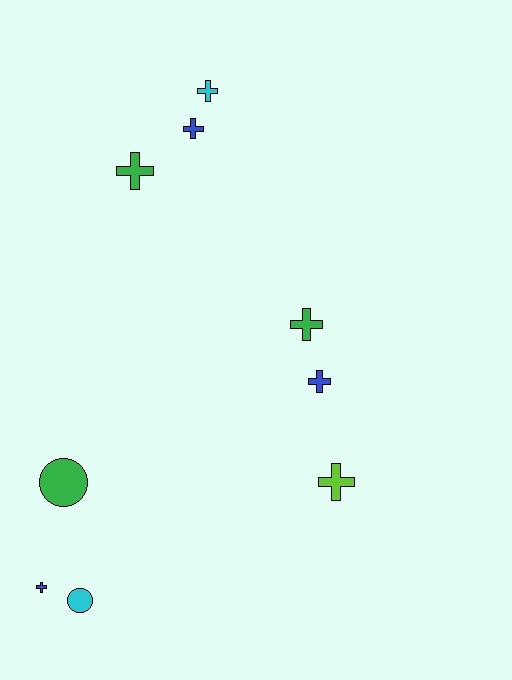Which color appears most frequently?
Green, with 3 objects.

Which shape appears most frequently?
Cross, with 7 objects.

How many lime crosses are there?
There is 1 lime cross.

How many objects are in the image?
There are 9 objects.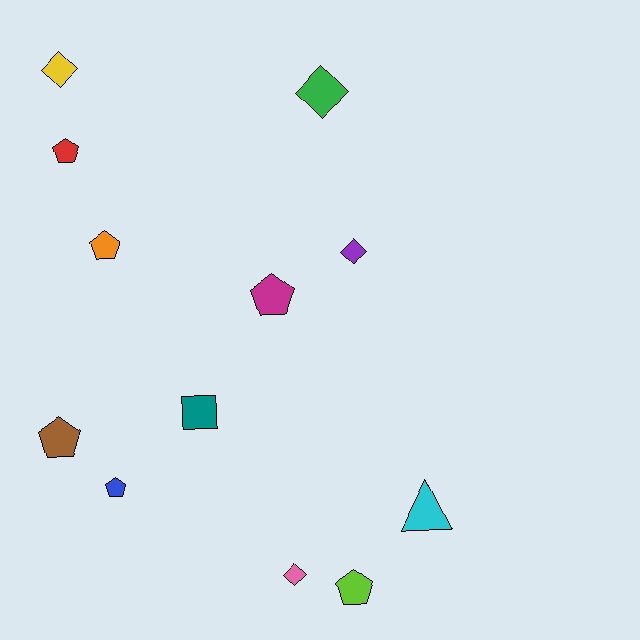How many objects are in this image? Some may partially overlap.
There are 12 objects.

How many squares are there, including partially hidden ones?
There is 1 square.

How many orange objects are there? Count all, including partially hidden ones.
There is 1 orange object.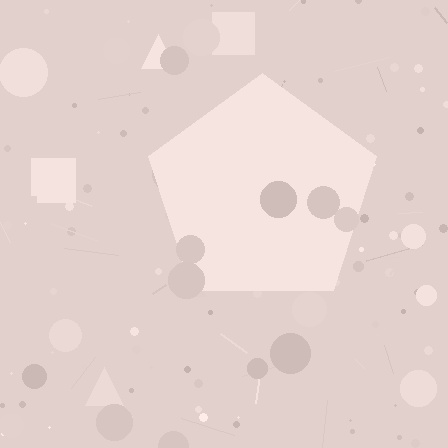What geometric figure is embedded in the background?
A pentagon is embedded in the background.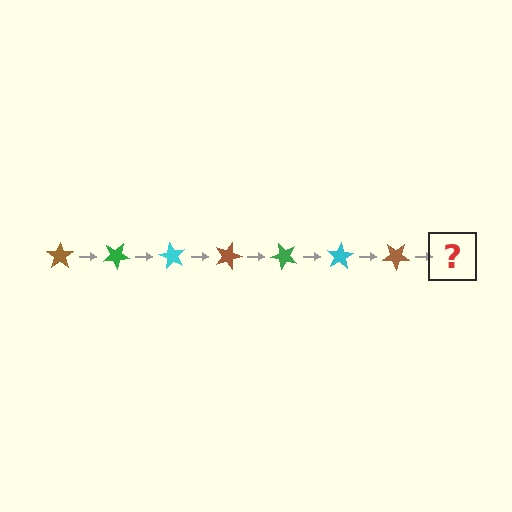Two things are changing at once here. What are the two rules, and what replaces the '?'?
The two rules are that it rotates 30 degrees each step and the color cycles through brown, green, and cyan. The '?' should be a green star, rotated 210 degrees from the start.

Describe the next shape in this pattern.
It should be a green star, rotated 210 degrees from the start.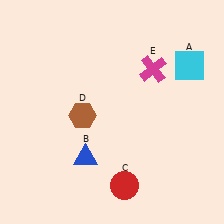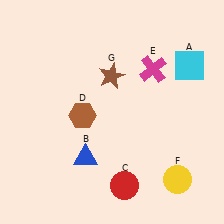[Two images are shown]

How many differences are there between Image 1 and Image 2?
There are 2 differences between the two images.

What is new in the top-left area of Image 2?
A brown star (G) was added in the top-left area of Image 2.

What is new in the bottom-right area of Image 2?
A yellow circle (F) was added in the bottom-right area of Image 2.